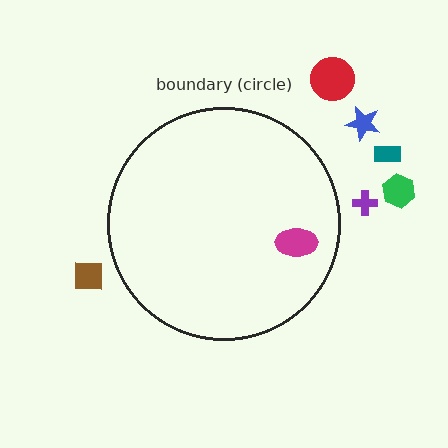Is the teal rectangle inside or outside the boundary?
Outside.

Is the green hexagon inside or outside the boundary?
Outside.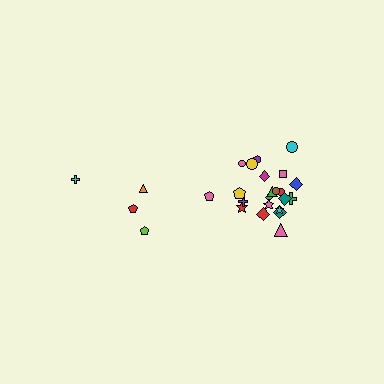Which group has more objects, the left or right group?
The right group.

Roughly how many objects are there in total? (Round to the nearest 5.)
Roughly 25 objects in total.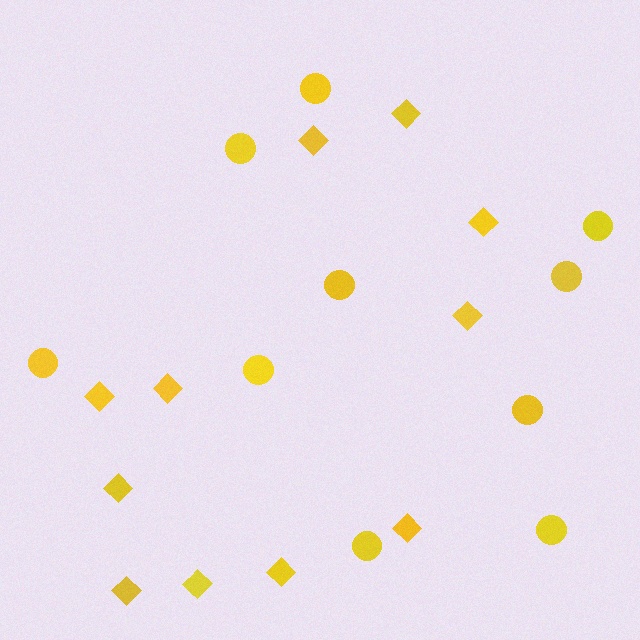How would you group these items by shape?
There are 2 groups: one group of circles (10) and one group of diamonds (11).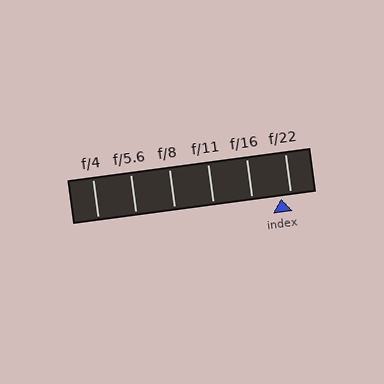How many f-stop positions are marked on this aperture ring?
There are 6 f-stop positions marked.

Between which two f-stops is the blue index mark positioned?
The index mark is between f/16 and f/22.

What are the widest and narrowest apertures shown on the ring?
The widest aperture shown is f/4 and the narrowest is f/22.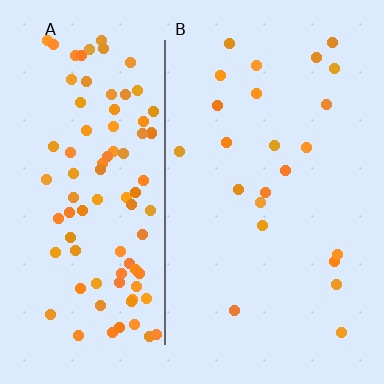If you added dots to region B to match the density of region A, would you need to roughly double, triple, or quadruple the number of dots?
Approximately quadruple.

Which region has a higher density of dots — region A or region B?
A (the left).